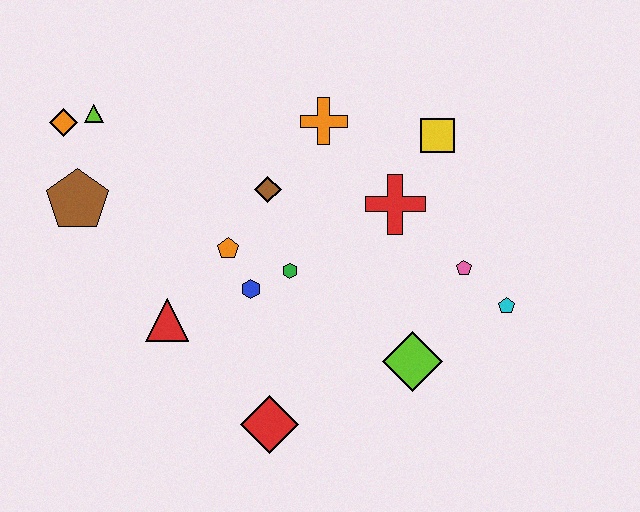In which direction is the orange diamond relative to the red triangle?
The orange diamond is above the red triangle.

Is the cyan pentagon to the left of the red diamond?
No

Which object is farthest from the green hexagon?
The orange diamond is farthest from the green hexagon.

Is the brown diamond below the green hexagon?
No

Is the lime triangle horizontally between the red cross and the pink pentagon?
No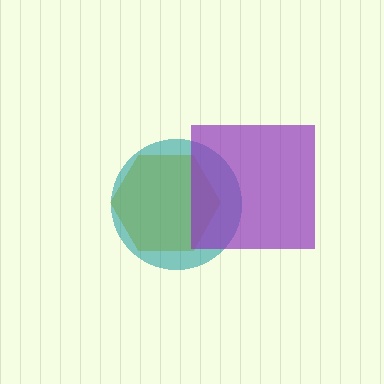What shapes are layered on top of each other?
The layered shapes are: a yellow hexagon, a teal circle, a purple square.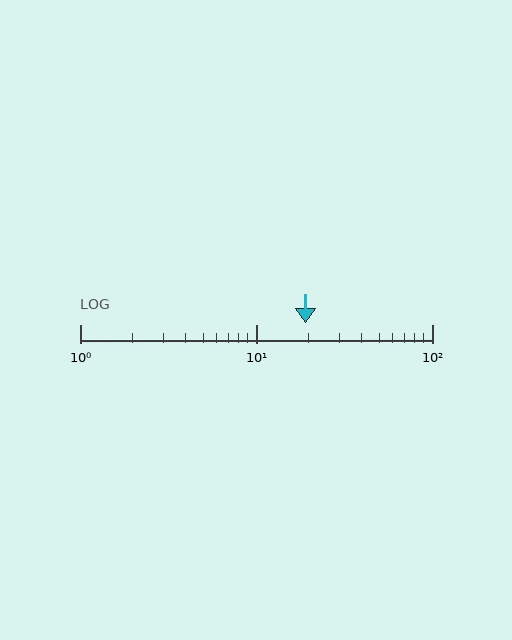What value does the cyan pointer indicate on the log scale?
The pointer indicates approximately 19.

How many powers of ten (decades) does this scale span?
The scale spans 2 decades, from 1 to 100.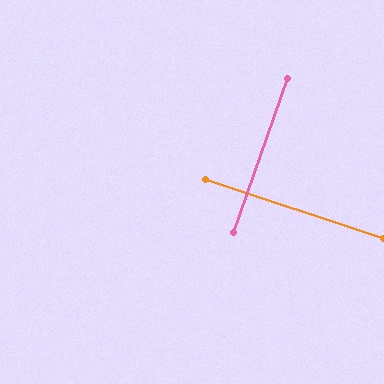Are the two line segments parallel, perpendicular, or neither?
Perpendicular — they meet at approximately 89°.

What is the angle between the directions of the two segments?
Approximately 89 degrees.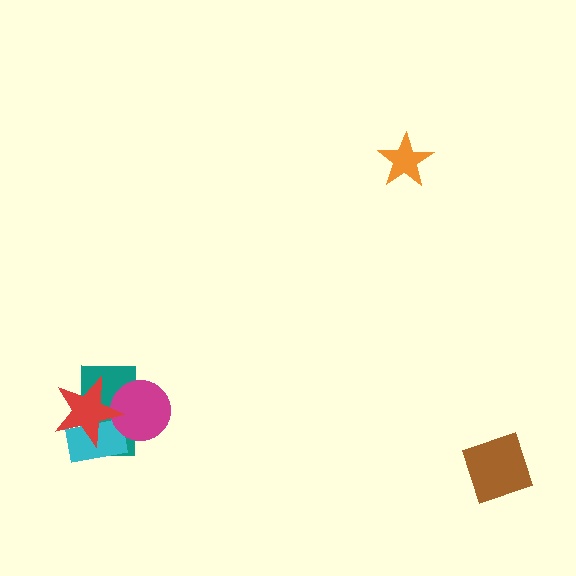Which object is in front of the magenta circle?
The red star is in front of the magenta circle.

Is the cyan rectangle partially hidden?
Yes, it is partially covered by another shape.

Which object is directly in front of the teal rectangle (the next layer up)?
The cyan rectangle is directly in front of the teal rectangle.